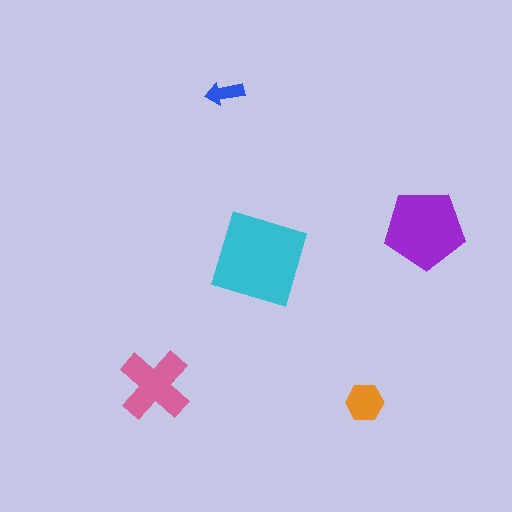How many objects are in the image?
There are 5 objects in the image.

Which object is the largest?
The cyan square.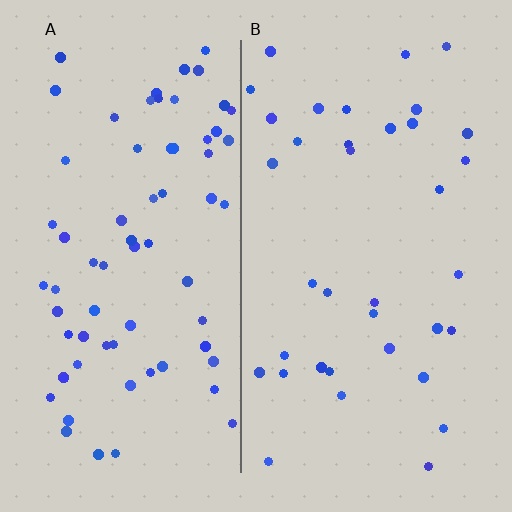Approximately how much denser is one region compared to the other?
Approximately 1.9× — region A over region B.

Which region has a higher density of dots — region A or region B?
A (the left).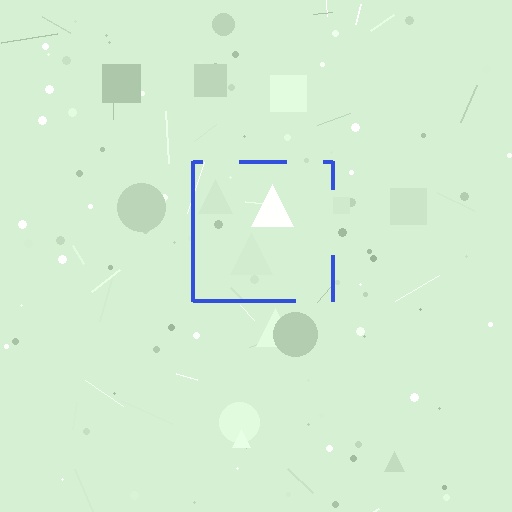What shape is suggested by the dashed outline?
The dashed outline suggests a square.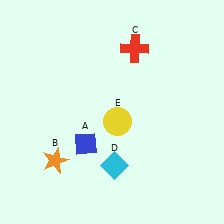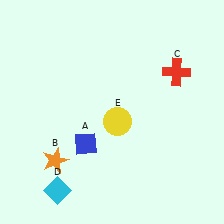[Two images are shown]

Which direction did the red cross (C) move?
The red cross (C) moved right.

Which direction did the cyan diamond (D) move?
The cyan diamond (D) moved left.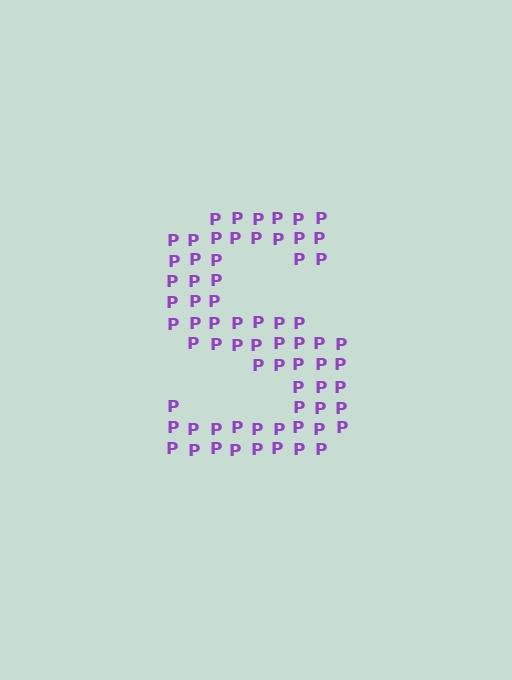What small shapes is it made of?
It is made of small letter P's.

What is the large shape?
The large shape is the letter S.